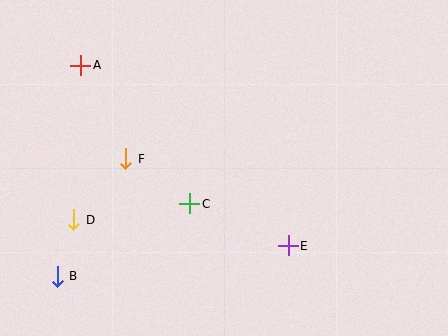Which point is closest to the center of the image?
Point C at (190, 204) is closest to the center.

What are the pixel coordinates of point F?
Point F is at (126, 159).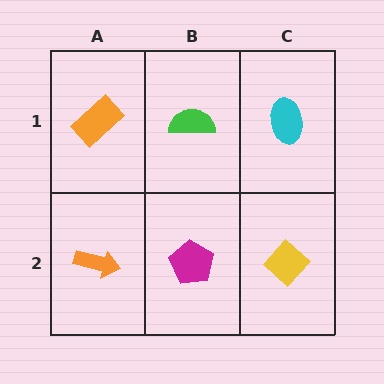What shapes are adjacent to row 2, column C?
A cyan ellipse (row 1, column C), a magenta pentagon (row 2, column B).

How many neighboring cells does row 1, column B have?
3.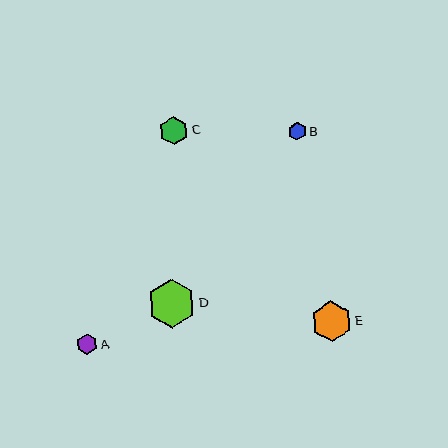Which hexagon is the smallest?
Hexagon B is the smallest with a size of approximately 18 pixels.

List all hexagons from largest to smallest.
From largest to smallest: D, E, C, A, B.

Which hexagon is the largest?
Hexagon D is the largest with a size of approximately 48 pixels.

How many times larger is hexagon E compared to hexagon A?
Hexagon E is approximately 2.0 times the size of hexagon A.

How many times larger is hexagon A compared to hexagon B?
Hexagon A is approximately 1.2 times the size of hexagon B.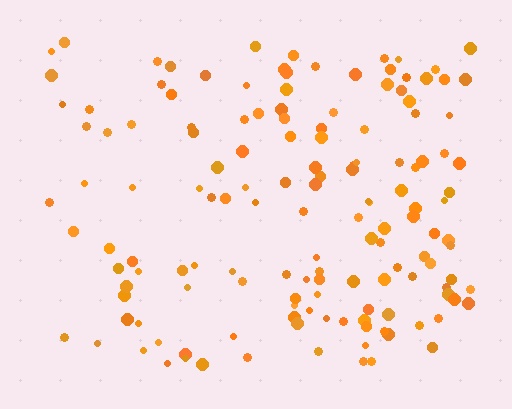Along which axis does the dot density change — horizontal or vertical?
Horizontal.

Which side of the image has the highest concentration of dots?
The right.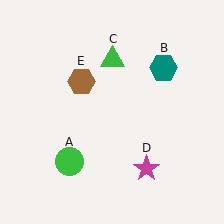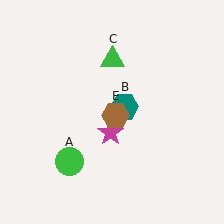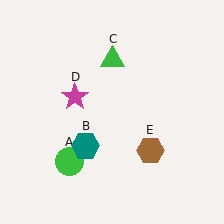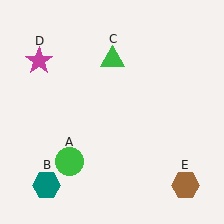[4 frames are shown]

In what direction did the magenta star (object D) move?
The magenta star (object D) moved up and to the left.